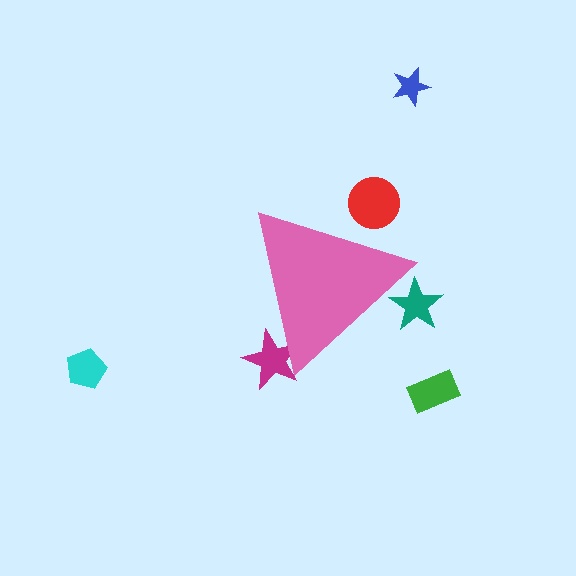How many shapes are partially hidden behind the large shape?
3 shapes are partially hidden.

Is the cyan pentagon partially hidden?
No, the cyan pentagon is fully visible.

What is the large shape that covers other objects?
A pink triangle.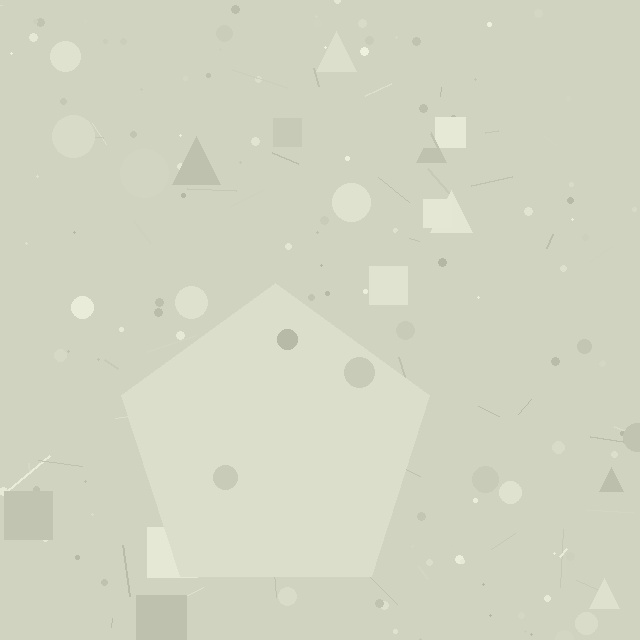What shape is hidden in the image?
A pentagon is hidden in the image.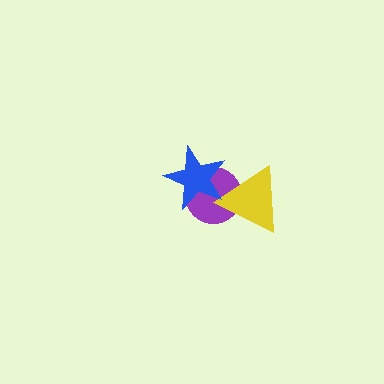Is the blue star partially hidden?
No, no other shape covers it.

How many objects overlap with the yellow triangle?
2 objects overlap with the yellow triangle.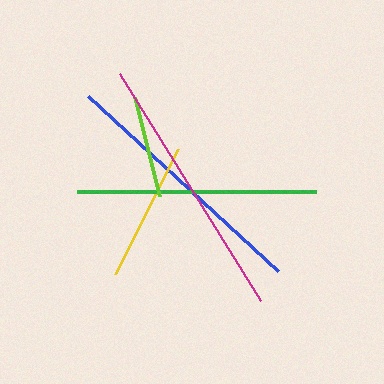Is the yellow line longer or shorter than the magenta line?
The magenta line is longer than the yellow line.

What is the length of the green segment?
The green segment is approximately 239 pixels long.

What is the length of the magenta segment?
The magenta segment is approximately 267 pixels long.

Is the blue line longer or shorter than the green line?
The blue line is longer than the green line.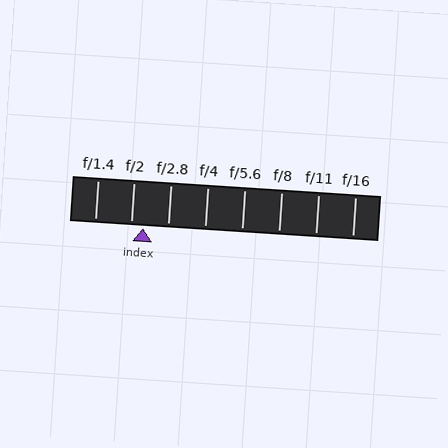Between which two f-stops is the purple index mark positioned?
The index mark is between f/2 and f/2.8.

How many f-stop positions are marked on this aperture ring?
There are 8 f-stop positions marked.